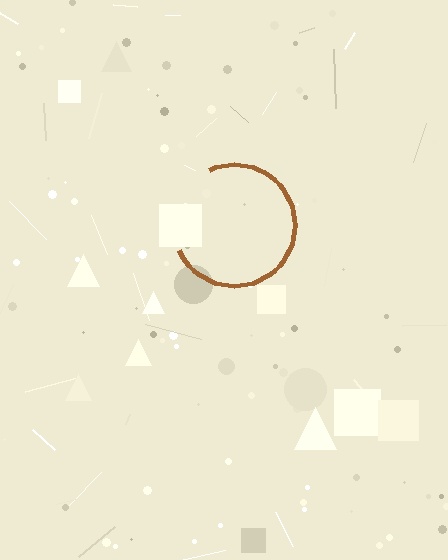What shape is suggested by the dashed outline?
The dashed outline suggests a circle.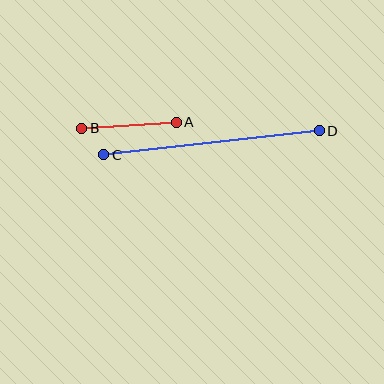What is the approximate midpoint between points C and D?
The midpoint is at approximately (212, 143) pixels.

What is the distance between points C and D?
The distance is approximately 217 pixels.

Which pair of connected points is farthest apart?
Points C and D are farthest apart.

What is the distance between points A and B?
The distance is approximately 95 pixels.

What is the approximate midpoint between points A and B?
The midpoint is at approximately (129, 125) pixels.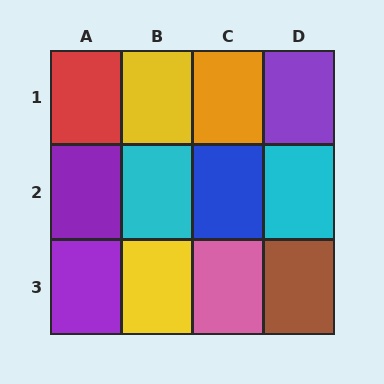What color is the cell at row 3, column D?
Brown.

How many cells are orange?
1 cell is orange.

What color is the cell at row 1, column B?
Yellow.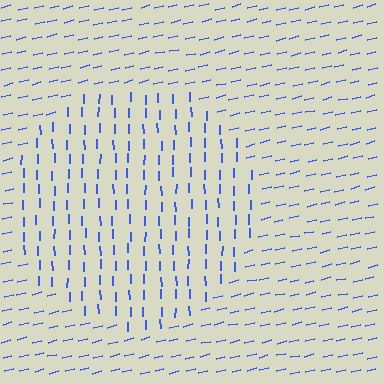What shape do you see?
I see a circle.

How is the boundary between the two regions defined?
The boundary is defined purely by a change in line orientation (approximately 77 degrees difference). All lines are the same color and thickness.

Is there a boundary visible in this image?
Yes, there is a texture boundary formed by a change in line orientation.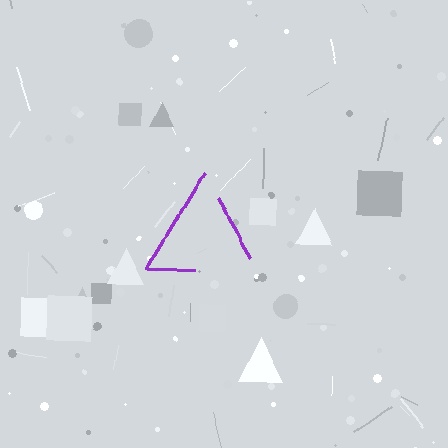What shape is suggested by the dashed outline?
The dashed outline suggests a triangle.